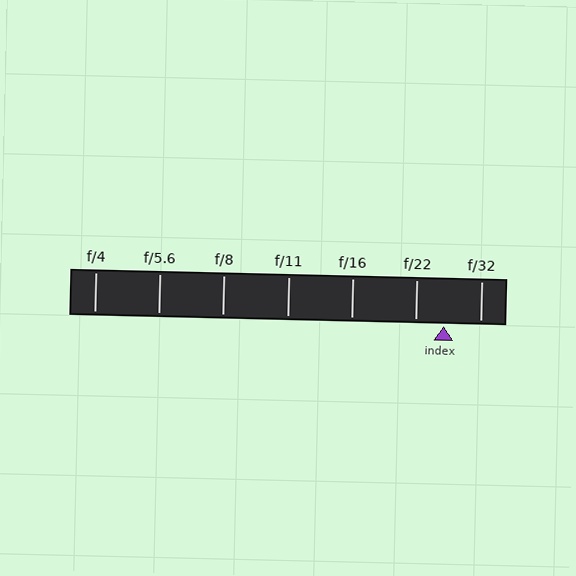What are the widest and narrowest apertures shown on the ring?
The widest aperture shown is f/4 and the narrowest is f/32.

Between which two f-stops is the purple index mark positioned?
The index mark is between f/22 and f/32.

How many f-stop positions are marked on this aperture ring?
There are 7 f-stop positions marked.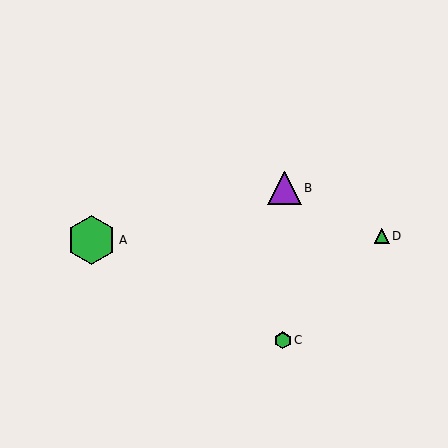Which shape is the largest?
The green hexagon (labeled A) is the largest.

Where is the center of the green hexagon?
The center of the green hexagon is at (91, 240).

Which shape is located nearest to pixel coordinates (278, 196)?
The purple triangle (labeled B) at (285, 188) is nearest to that location.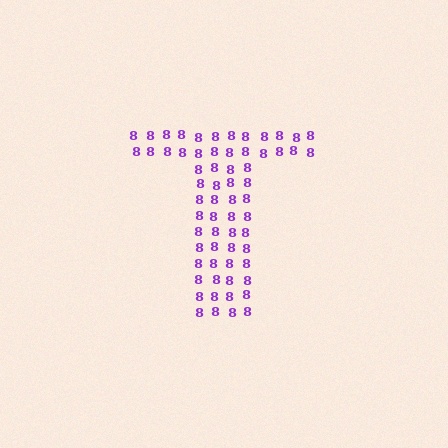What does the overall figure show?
The overall figure shows the letter T.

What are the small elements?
The small elements are digit 8's.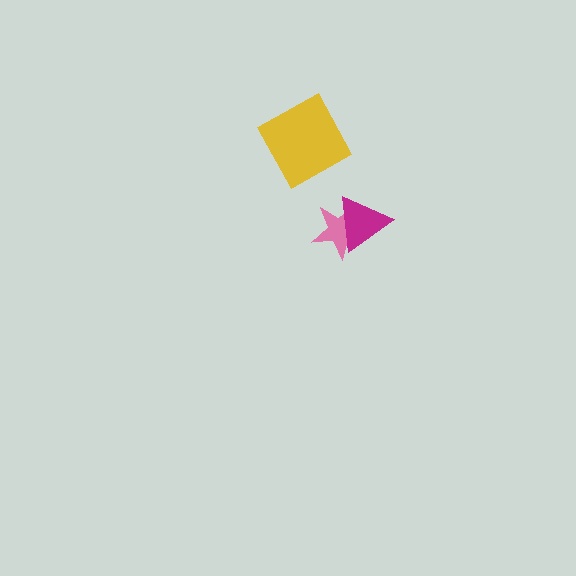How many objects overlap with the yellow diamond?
0 objects overlap with the yellow diamond.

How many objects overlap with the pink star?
1 object overlaps with the pink star.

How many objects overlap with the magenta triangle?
1 object overlaps with the magenta triangle.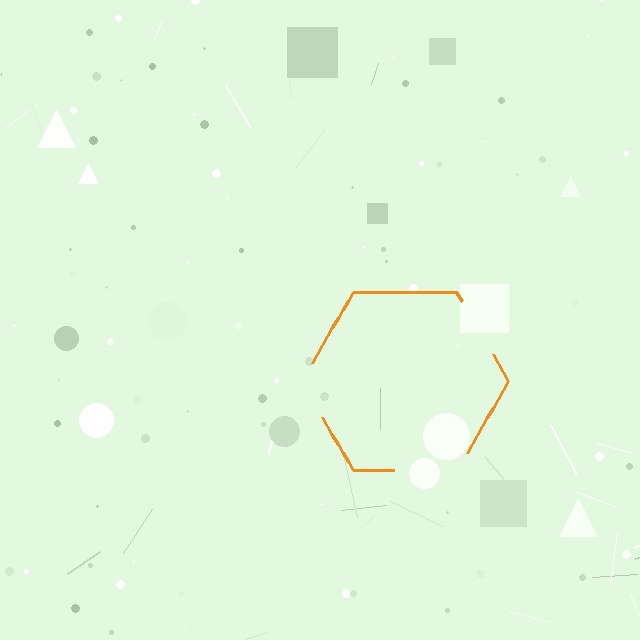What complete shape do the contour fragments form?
The contour fragments form a hexagon.